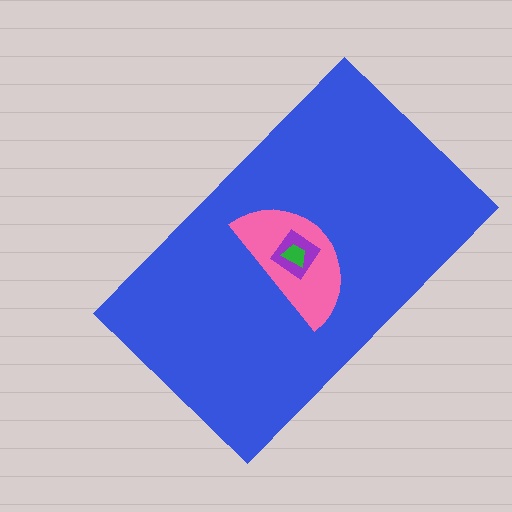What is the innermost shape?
The green trapezoid.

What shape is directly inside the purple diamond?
The green trapezoid.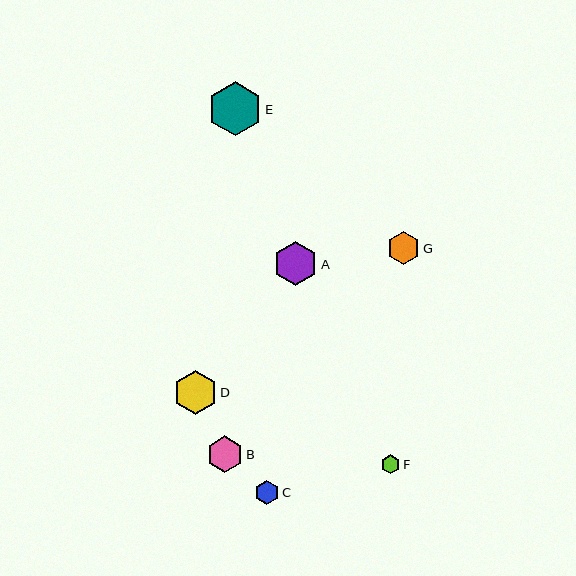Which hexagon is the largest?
Hexagon E is the largest with a size of approximately 54 pixels.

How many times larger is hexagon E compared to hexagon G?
Hexagon E is approximately 1.6 times the size of hexagon G.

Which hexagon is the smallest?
Hexagon F is the smallest with a size of approximately 19 pixels.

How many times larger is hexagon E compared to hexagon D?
Hexagon E is approximately 1.2 times the size of hexagon D.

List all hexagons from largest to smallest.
From largest to smallest: E, A, D, B, G, C, F.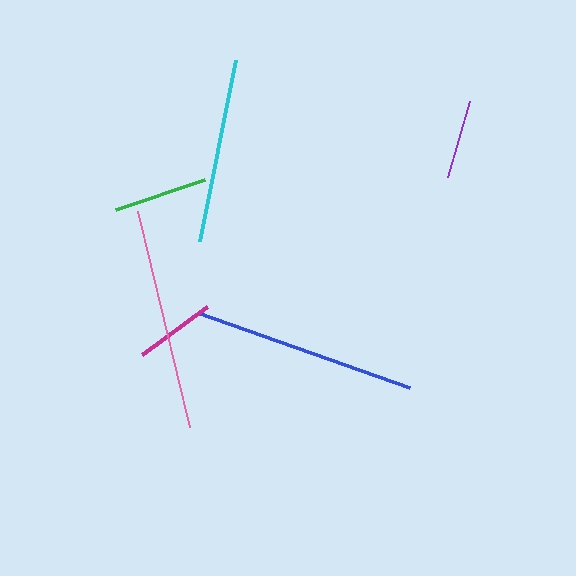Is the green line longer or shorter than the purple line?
The green line is longer than the purple line.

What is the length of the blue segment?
The blue segment is approximately 226 pixels long.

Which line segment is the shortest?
The purple line is the shortest at approximately 79 pixels.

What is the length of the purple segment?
The purple segment is approximately 79 pixels long.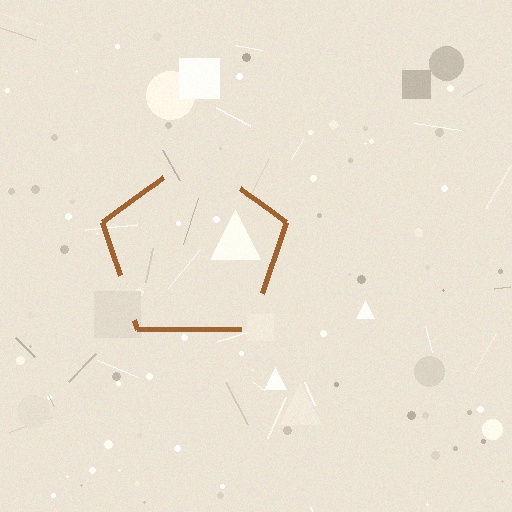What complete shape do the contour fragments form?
The contour fragments form a pentagon.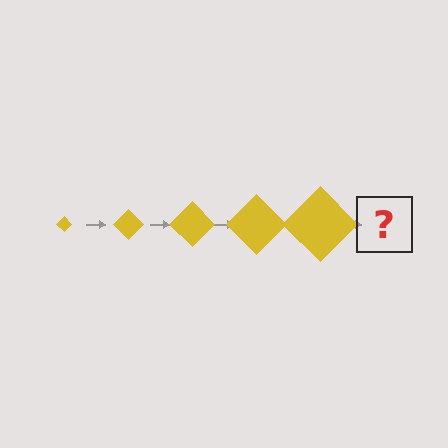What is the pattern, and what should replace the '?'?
The pattern is that the diamond gets progressively larger each step. The '?' should be a yellow diamond, larger than the previous one.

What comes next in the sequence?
The next element should be a yellow diamond, larger than the previous one.